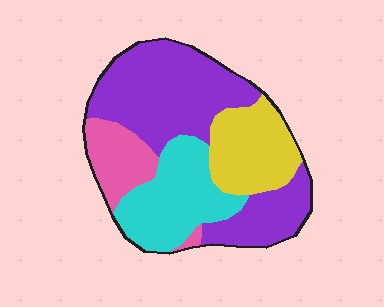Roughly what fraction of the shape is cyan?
Cyan covers roughly 25% of the shape.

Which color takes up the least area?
Pink, at roughly 15%.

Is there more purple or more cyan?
Purple.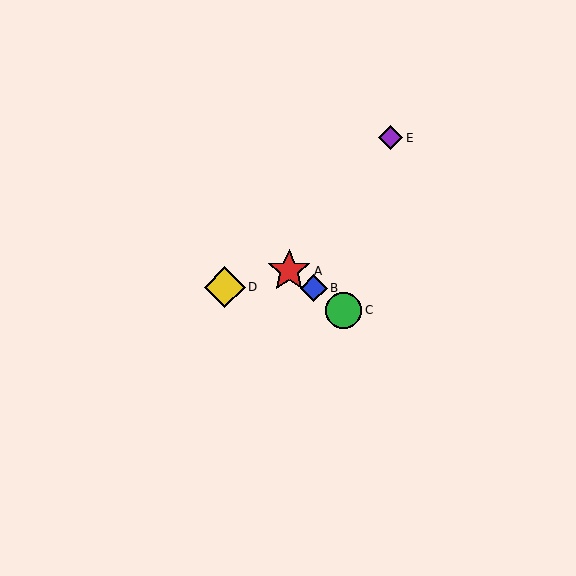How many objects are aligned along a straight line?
3 objects (A, B, C) are aligned along a straight line.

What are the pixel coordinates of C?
Object C is at (344, 310).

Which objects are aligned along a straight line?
Objects A, B, C are aligned along a straight line.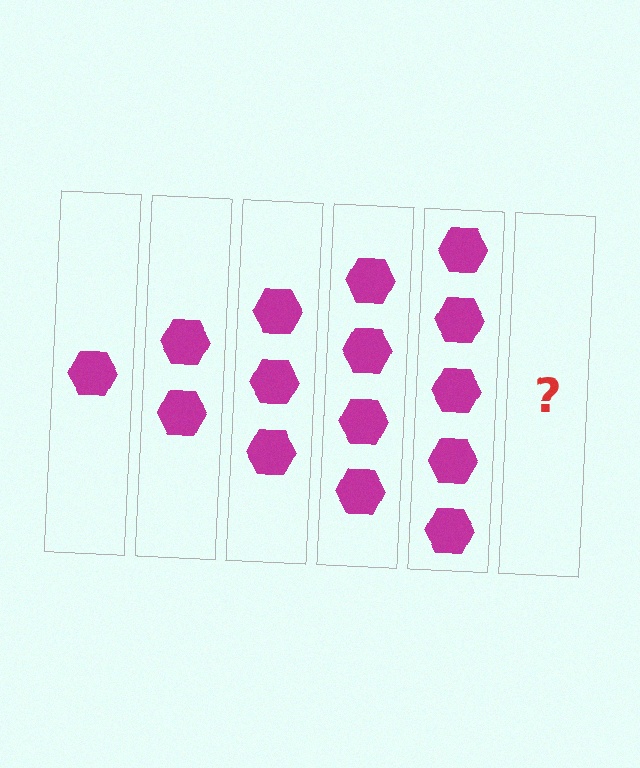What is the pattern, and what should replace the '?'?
The pattern is that each step adds one more hexagon. The '?' should be 6 hexagons.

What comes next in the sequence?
The next element should be 6 hexagons.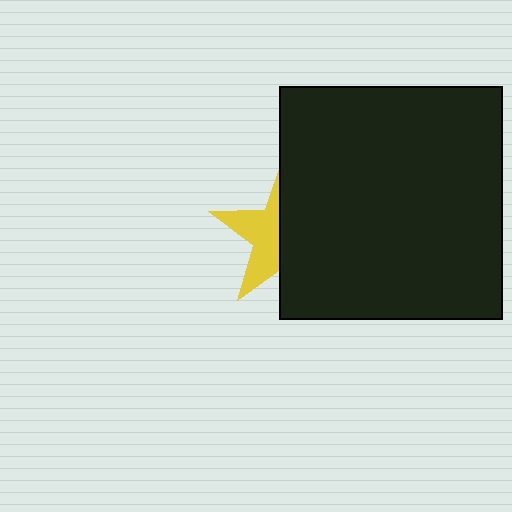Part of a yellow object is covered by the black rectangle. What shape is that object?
It is a star.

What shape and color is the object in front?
The object in front is a black rectangle.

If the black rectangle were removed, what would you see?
You would see the complete yellow star.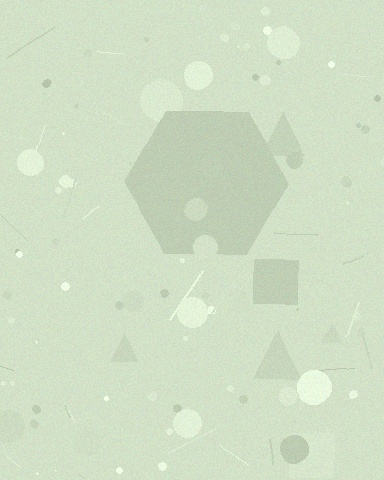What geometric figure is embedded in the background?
A hexagon is embedded in the background.